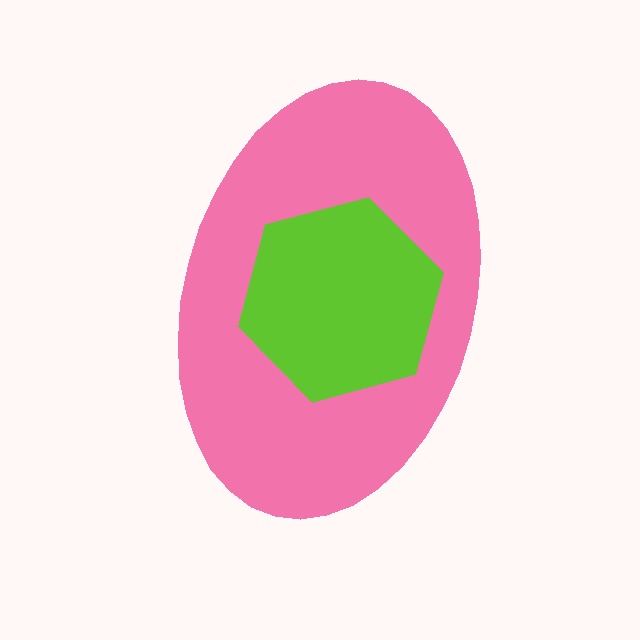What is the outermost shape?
The pink ellipse.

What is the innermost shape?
The lime hexagon.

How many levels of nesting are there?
2.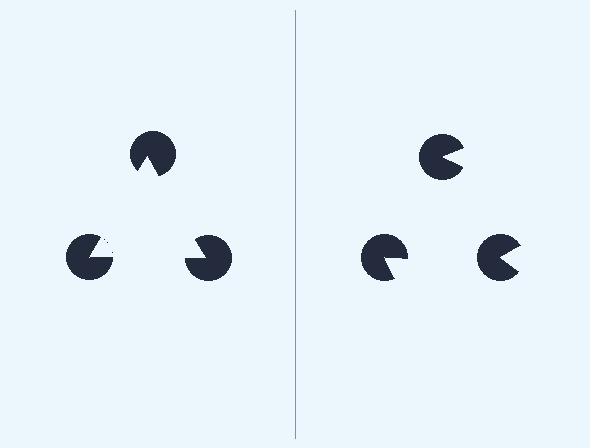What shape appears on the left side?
An illusory triangle.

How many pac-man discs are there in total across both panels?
6 — 3 on each side.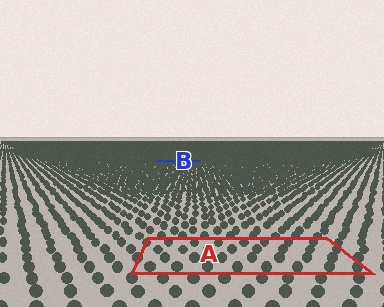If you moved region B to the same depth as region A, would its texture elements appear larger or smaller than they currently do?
They would appear larger. At a closer depth, the same texture elements are projected at a bigger on-screen size.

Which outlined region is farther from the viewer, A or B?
Region B is farther from the viewer — the texture elements inside it appear smaller and more densely packed.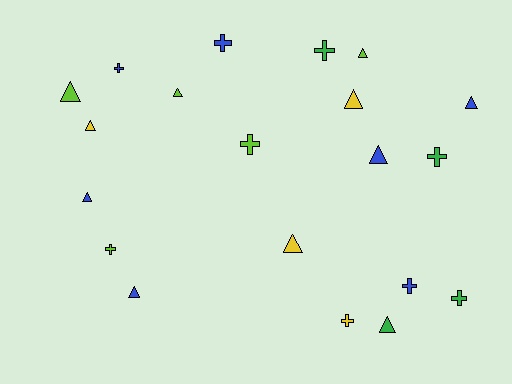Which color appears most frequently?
Blue, with 7 objects.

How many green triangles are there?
There is 1 green triangle.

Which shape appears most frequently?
Triangle, with 11 objects.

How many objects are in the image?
There are 20 objects.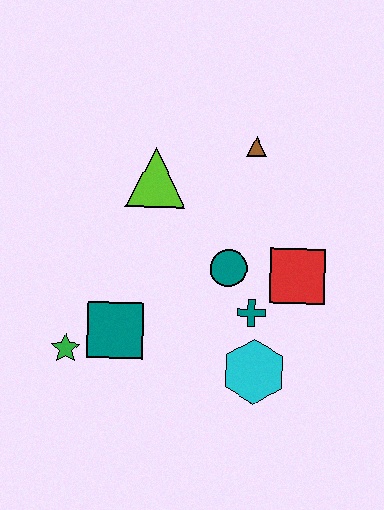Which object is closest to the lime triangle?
The brown triangle is closest to the lime triangle.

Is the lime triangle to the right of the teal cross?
No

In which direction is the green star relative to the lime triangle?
The green star is below the lime triangle.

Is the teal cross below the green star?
No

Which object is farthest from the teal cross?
The green star is farthest from the teal cross.